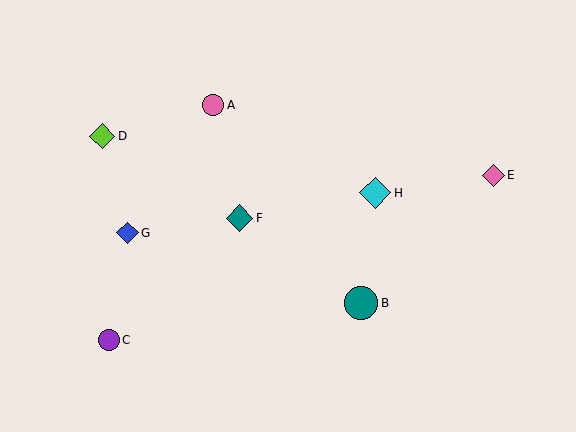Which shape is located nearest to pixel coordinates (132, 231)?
The blue diamond (labeled G) at (128, 233) is nearest to that location.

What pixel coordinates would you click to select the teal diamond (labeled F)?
Click at (240, 218) to select the teal diamond F.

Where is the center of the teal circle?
The center of the teal circle is at (361, 303).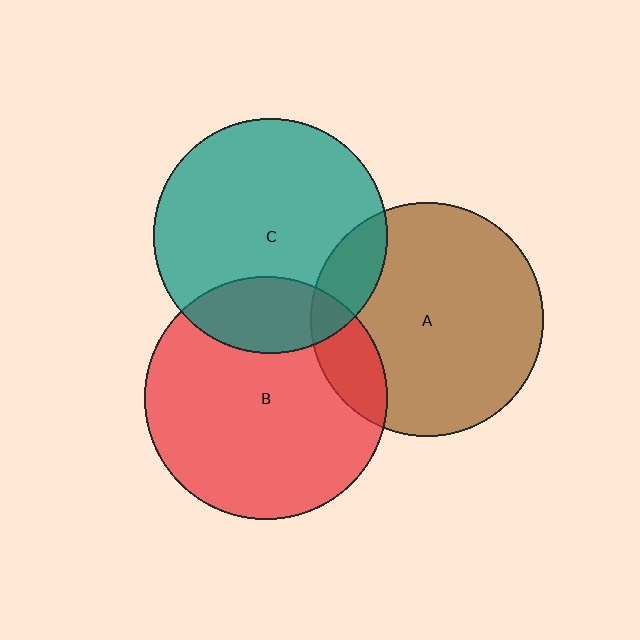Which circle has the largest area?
Circle B (red).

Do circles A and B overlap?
Yes.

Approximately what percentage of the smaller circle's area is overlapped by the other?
Approximately 15%.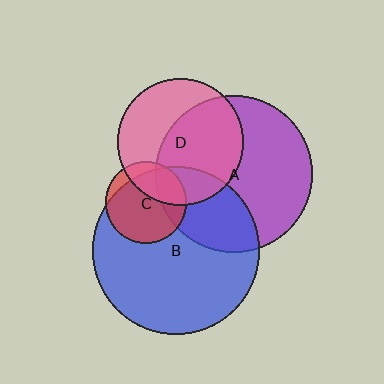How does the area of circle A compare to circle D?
Approximately 1.5 times.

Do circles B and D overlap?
Yes.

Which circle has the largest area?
Circle B (blue).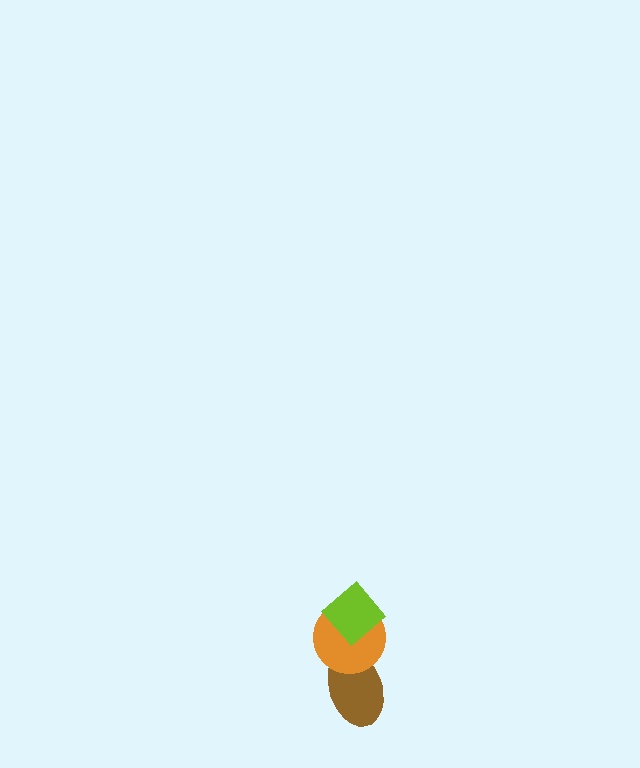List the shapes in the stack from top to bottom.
From top to bottom: the lime diamond, the orange circle, the brown ellipse.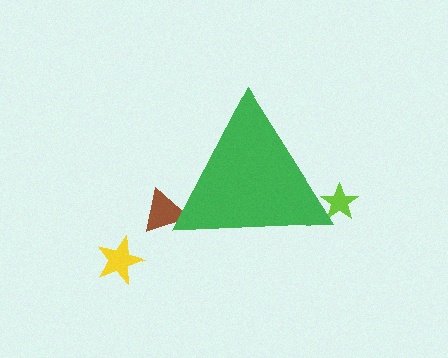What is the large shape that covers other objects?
A green triangle.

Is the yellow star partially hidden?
No, the yellow star is fully visible.